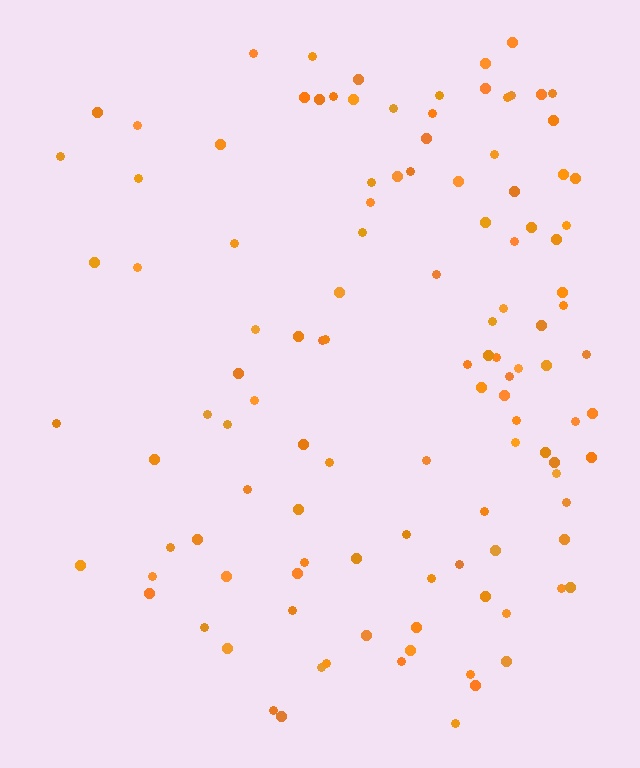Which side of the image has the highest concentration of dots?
The right.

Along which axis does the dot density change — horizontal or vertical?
Horizontal.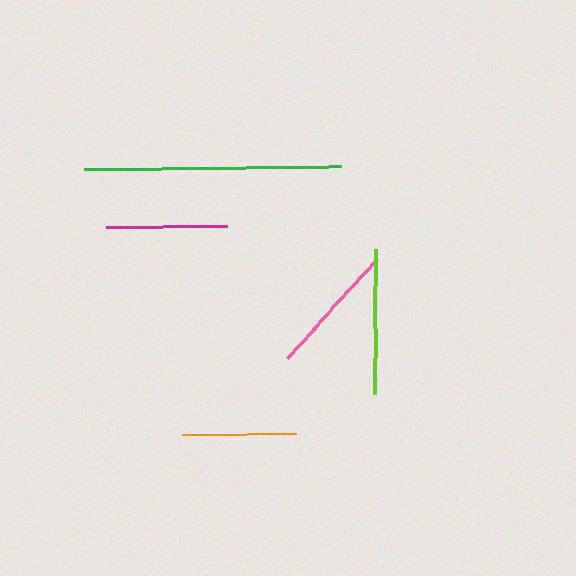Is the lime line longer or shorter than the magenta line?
The lime line is longer than the magenta line.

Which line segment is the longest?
The green line is the longest at approximately 257 pixels.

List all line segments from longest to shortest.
From longest to shortest: green, lime, pink, magenta, orange.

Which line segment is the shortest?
The orange line is the shortest at approximately 114 pixels.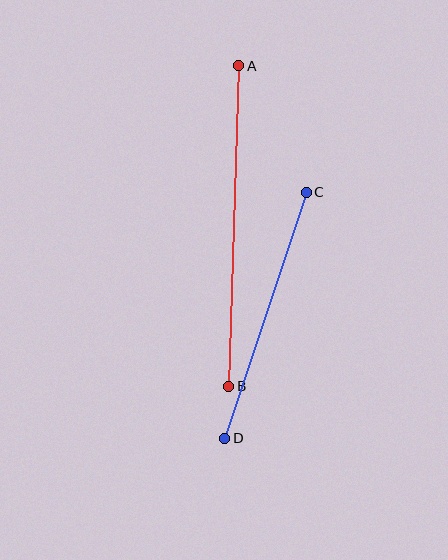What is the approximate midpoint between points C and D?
The midpoint is at approximately (265, 315) pixels.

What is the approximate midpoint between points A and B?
The midpoint is at approximately (234, 226) pixels.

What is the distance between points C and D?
The distance is approximately 259 pixels.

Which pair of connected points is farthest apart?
Points A and B are farthest apart.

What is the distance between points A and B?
The distance is approximately 321 pixels.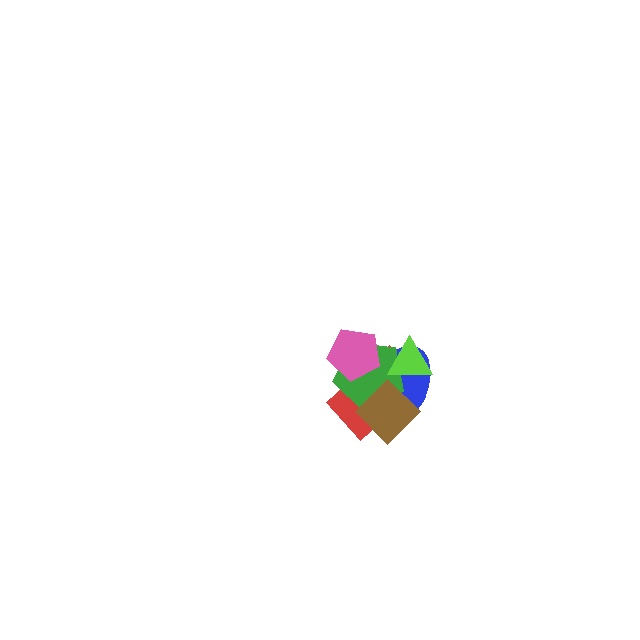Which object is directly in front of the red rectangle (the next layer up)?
The blue ellipse is directly in front of the red rectangle.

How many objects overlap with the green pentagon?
5 objects overlap with the green pentagon.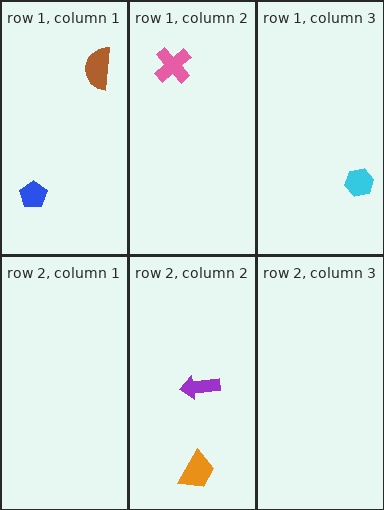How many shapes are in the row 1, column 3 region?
1.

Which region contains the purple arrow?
The row 2, column 2 region.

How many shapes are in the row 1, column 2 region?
1.